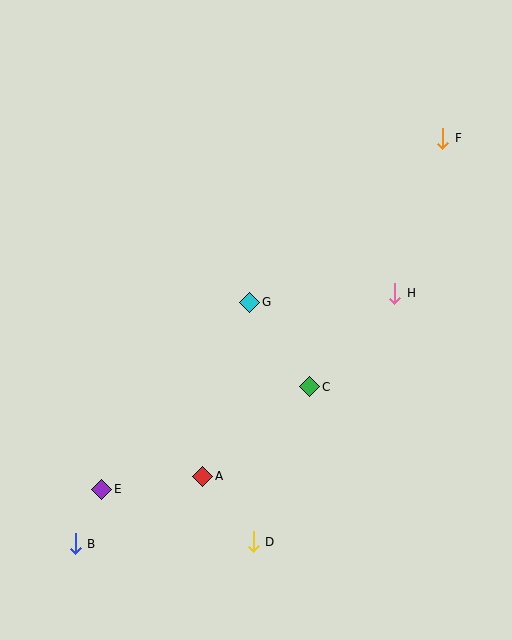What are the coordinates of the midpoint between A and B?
The midpoint between A and B is at (139, 510).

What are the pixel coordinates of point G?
Point G is at (250, 302).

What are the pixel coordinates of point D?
Point D is at (253, 542).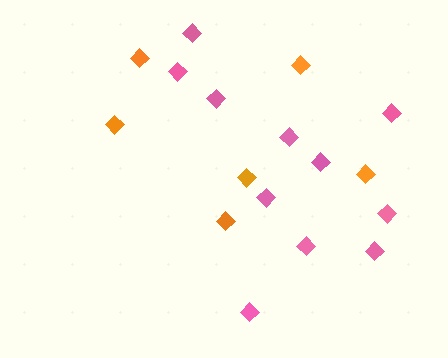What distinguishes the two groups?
There are 2 groups: one group of orange diamonds (6) and one group of pink diamonds (11).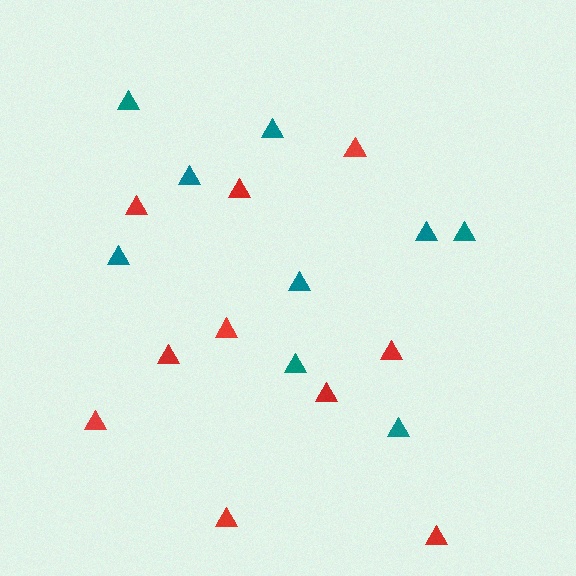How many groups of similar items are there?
There are 2 groups: one group of red triangles (10) and one group of teal triangles (9).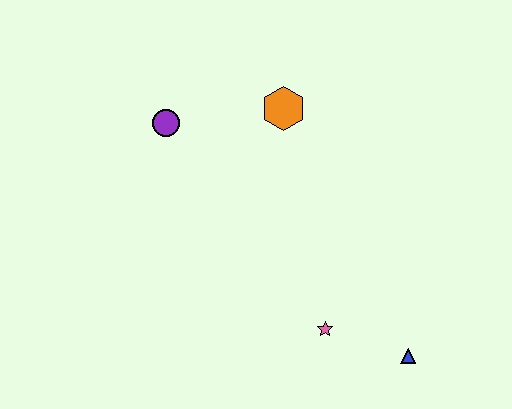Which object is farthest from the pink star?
The purple circle is farthest from the pink star.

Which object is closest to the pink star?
The blue triangle is closest to the pink star.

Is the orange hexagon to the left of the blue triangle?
Yes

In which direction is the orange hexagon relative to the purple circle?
The orange hexagon is to the right of the purple circle.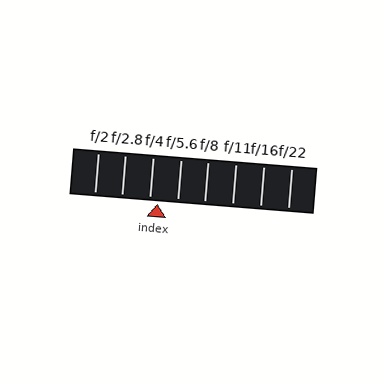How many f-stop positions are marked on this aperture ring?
There are 8 f-stop positions marked.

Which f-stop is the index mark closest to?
The index mark is closest to f/4.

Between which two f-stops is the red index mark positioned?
The index mark is between f/4 and f/5.6.